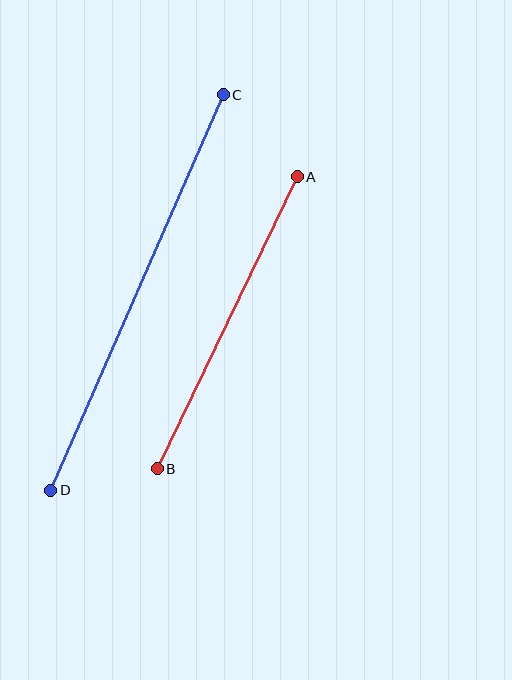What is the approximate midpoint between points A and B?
The midpoint is at approximately (227, 323) pixels.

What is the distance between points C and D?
The distance is approximately 432 pixels.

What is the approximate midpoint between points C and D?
The midpoint is at approximately (137, 293) pixels.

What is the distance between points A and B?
The distance is approximately 324 pixels.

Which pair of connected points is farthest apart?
Points C and D are farthest apart.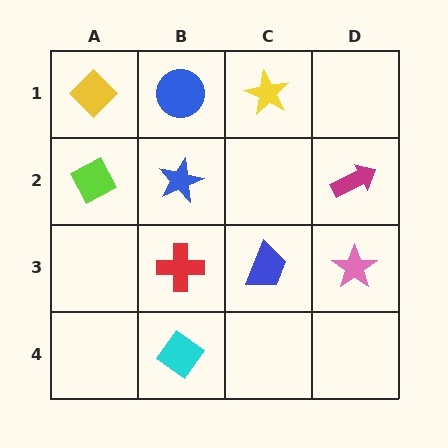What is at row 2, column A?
A lime diamond.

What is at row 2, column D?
A magenta arrow.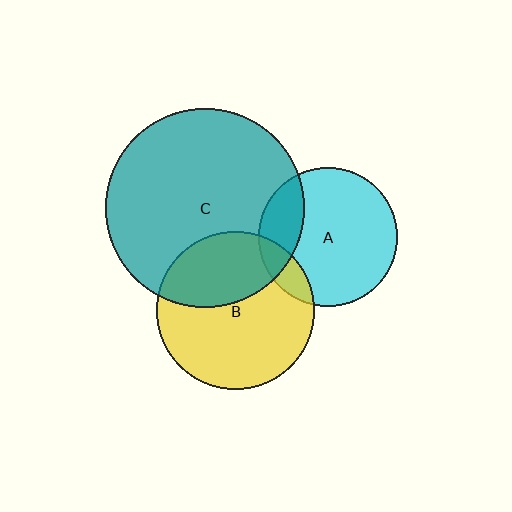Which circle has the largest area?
Circle C (teal).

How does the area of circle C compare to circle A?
Approximately 2.0 times.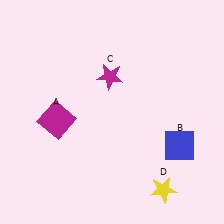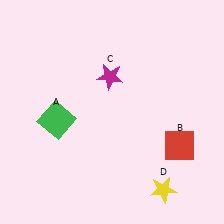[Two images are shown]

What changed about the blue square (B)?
In Image 1, B is blue. In Image 2, it changed to red.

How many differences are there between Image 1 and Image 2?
There are 2 differences between the two images.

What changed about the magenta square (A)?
In Image 1, A is magenta. In Image 2, it changed to green.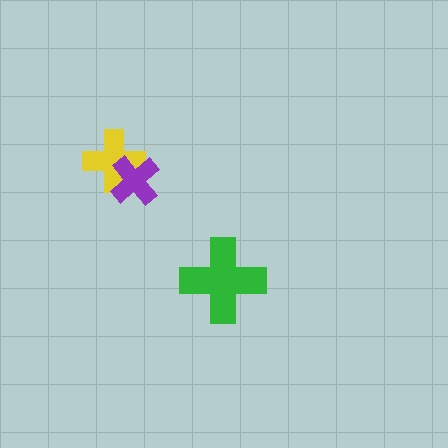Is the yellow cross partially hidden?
Yes, it is partially covered by another shape.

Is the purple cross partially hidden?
No, no other shape covers it.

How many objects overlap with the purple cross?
1 object overlaps with the purple cross.